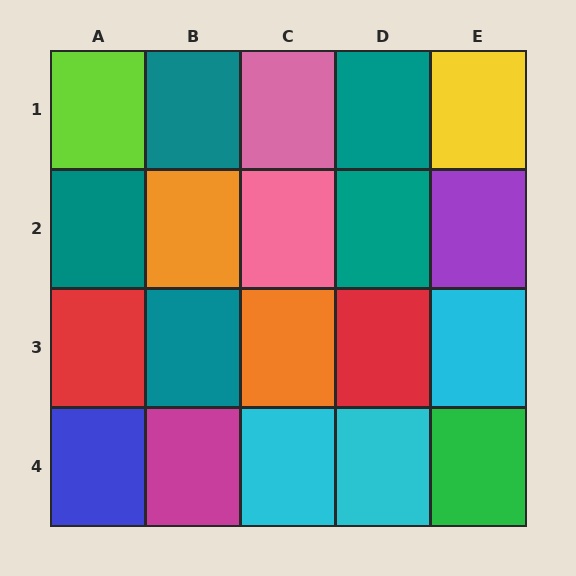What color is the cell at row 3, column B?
Teal.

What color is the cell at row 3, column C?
Orange.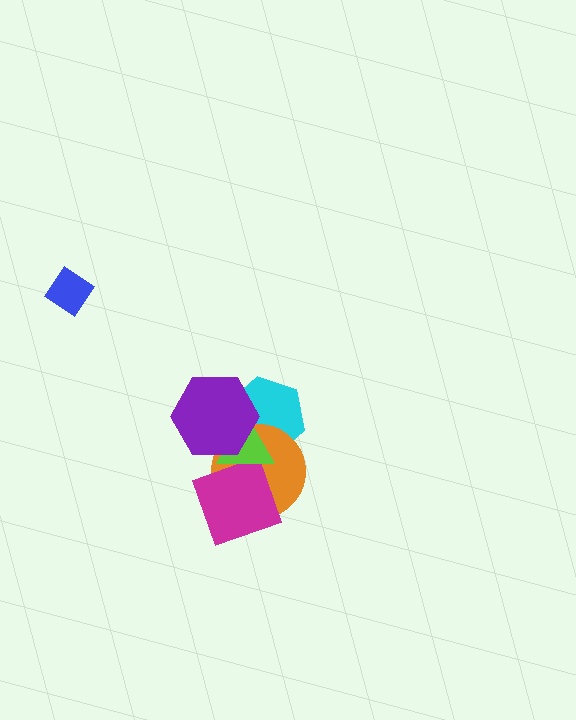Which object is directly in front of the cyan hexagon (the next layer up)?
The orange circle is directly in front of the cyan hexagon.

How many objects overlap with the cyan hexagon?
3 objects overlap with the cyan hexagon.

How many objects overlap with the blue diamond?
0 objects overlap with the blue diamond.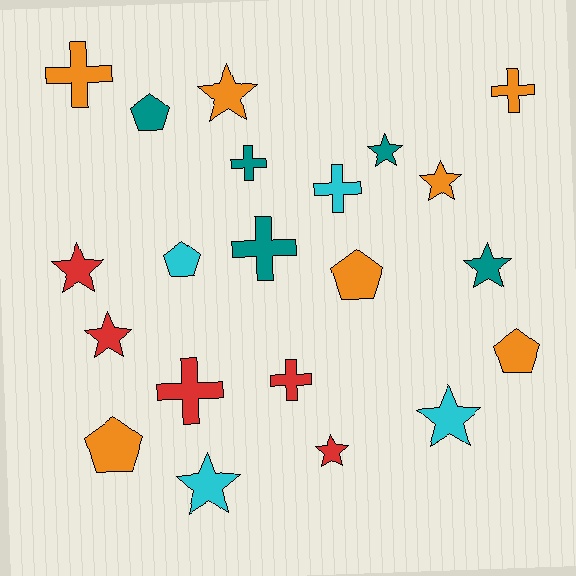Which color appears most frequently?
Orange, with 7 objects.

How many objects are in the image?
There are 21 objects.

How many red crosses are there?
There are 2 red crosses.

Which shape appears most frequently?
Star, with 9 objects.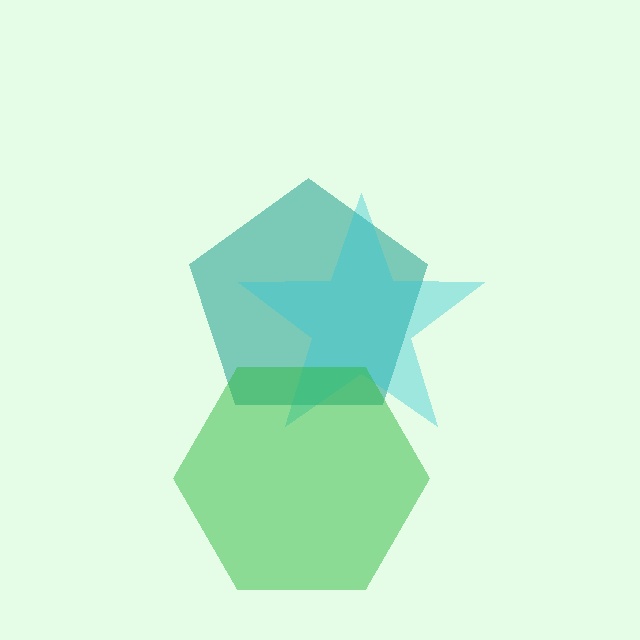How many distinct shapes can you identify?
There are 3 distinct shapes: a teal pentagon, a cyan star, a green hexagon.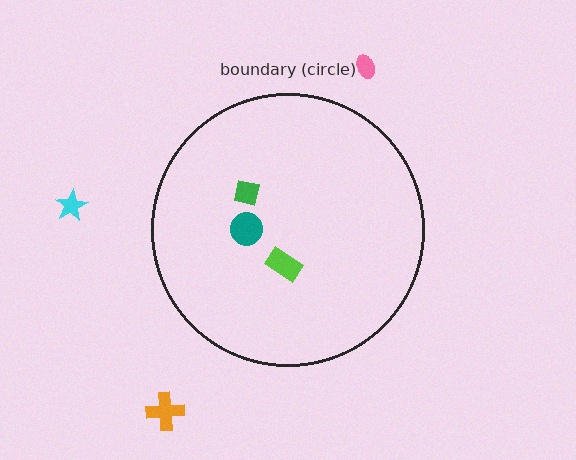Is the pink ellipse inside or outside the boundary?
Outside.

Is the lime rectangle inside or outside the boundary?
Inside.